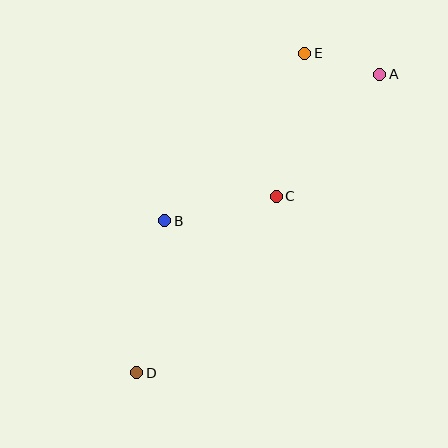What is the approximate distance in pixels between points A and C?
The distance between A and C is approximately 160 pixels.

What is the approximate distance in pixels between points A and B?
The distance between A and B is approximately 260 pixels.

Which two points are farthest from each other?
Points A and D are farthest from each other.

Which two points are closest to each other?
Points A and E are closest to each other.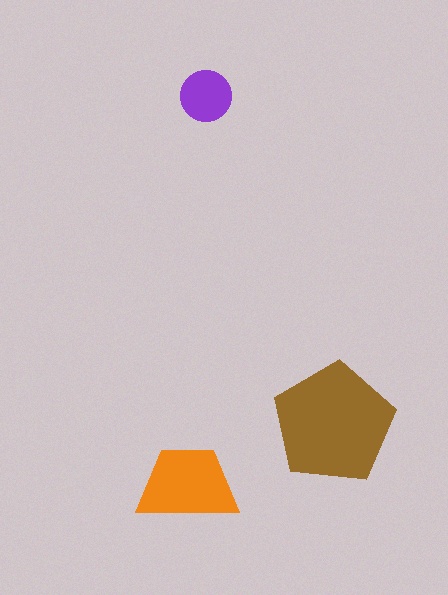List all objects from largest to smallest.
The brown pentagon, the orange trapezoid, the purple circle.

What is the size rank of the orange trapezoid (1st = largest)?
2nd.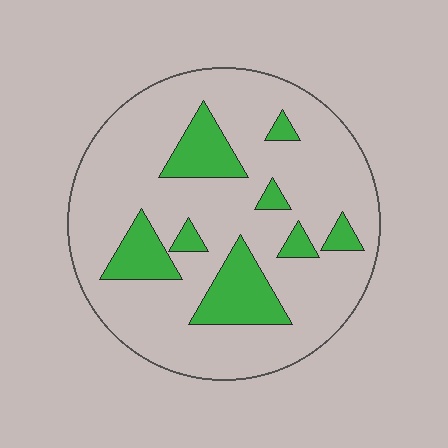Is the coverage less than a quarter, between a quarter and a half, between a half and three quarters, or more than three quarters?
Less than a quarter.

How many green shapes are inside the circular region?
8.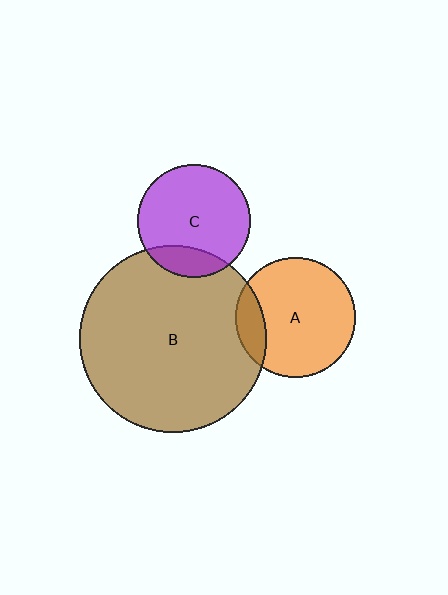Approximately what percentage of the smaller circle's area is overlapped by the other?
Approximately 20%.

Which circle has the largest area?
Circle B (brown).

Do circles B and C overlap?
Yes.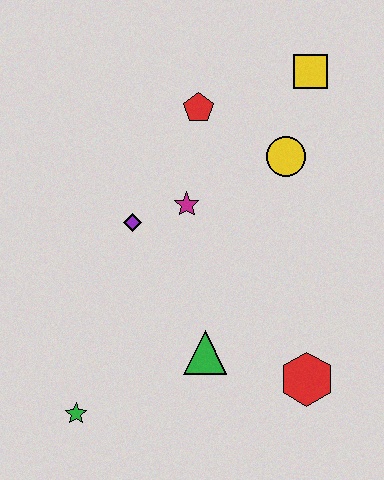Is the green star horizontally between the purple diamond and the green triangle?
No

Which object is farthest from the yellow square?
The green star is farthest from the yellow square.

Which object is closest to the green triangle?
The red hexagon is closest to the green triangle.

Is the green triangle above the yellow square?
No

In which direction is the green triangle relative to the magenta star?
The green triangle is below the magenta star.